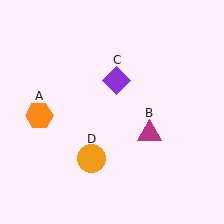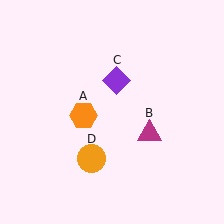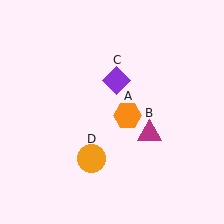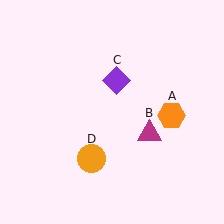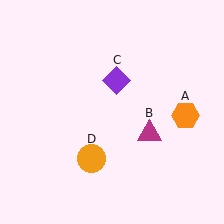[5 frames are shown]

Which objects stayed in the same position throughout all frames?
Magenta triangle (object B) and purple diamond (object C) and orange circle (object D) remained stationary.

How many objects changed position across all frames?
1 object changed position: orange hexagon (object A).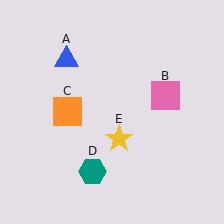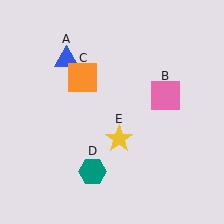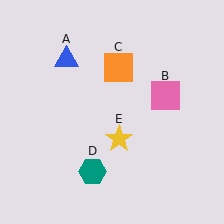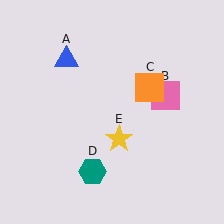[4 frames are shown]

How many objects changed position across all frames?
1 object changed position: orange square (object C).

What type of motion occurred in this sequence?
The orange square (object C) rotated clockwise around the center of the scene.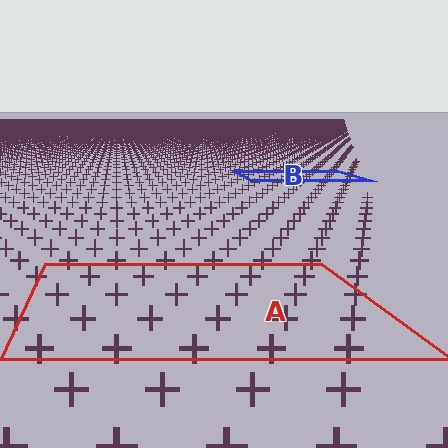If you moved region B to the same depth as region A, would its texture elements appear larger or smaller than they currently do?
They would appear larger. At a closer depth, the same texture elements are projected at a bigger on-screen size.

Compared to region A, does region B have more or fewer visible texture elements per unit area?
Region B has more texture elements per unit area — they are packed more densely because it is farther away.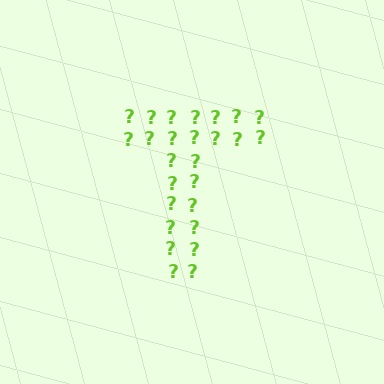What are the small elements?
The small elements are question marks.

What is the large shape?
The large shape is the letter T.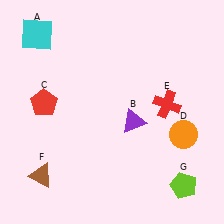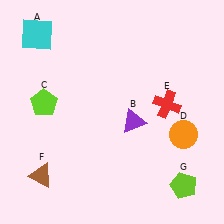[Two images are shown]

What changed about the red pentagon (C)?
In Image 1, C is red. In Image 2, it changed to lime.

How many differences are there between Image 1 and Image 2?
There is 1 difference between the two images.